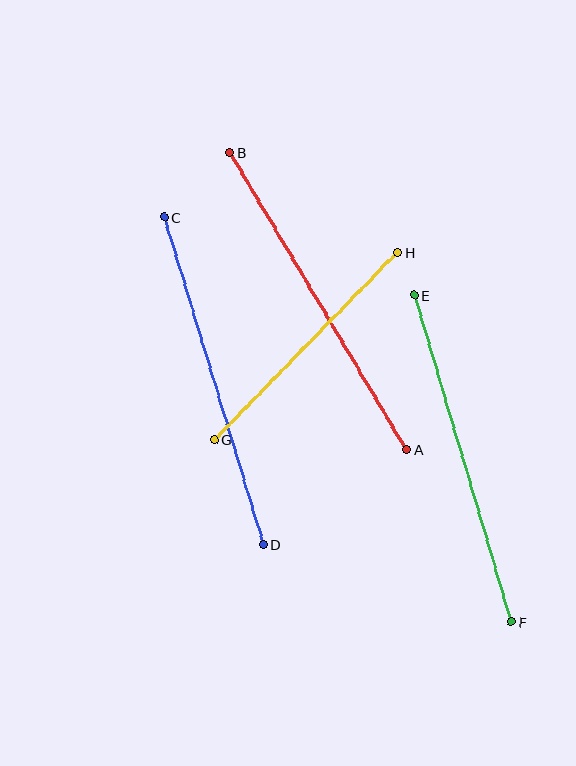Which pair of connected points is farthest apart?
Points A and B are farthest apart.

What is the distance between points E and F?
The distance is approximately 341 pixels.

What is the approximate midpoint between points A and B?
The midpoint is at approximately (318, 301) pixels.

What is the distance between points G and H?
The distance is approximately 262 pixels.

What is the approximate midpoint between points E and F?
The midpoint is at approximately (463, 458) pixels.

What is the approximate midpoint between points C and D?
The midpoint is at approximately (214, 381) pixels.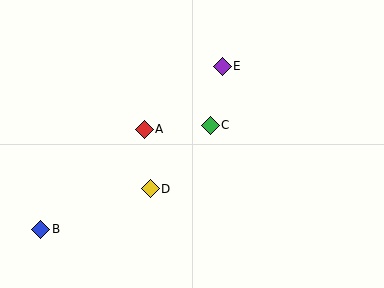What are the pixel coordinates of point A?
Point A is at (144, 129).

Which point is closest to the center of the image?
Point C at (210, 125) is closest to the center.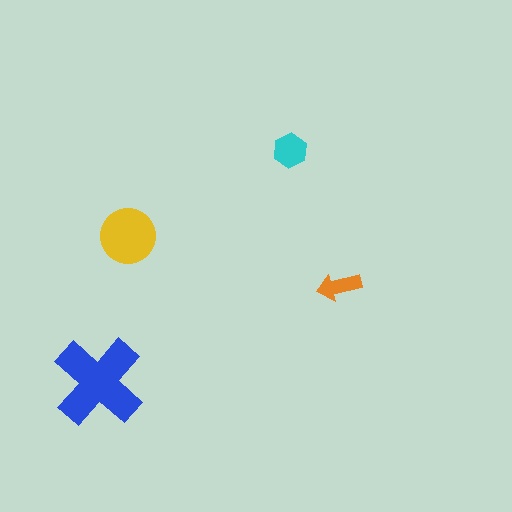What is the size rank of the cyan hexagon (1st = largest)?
3rd.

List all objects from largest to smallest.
The blue cross, the yellow circle, the cyan hexagon, the orange arrow.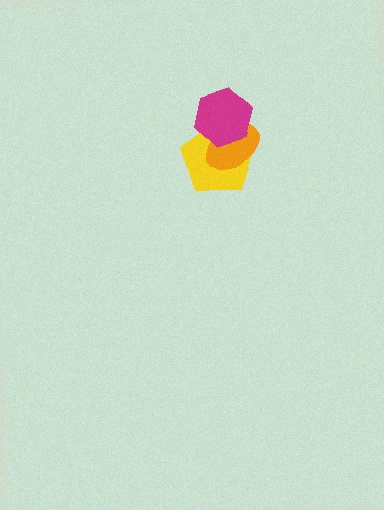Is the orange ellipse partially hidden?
Yes, it is partially covered by another shape.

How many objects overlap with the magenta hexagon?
2 objects overlap with the magenta hexagon.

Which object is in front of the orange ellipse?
The magenta hexagon is in front of the orange ellipse.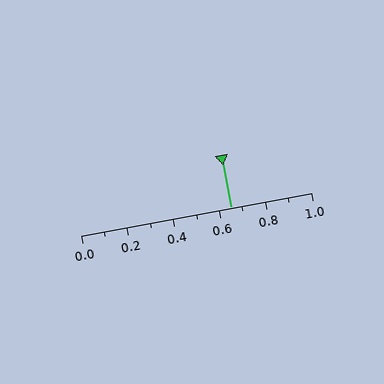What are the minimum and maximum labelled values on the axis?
The axis runs from 0.0 to 1.0.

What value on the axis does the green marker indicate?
The marker indicates approximately 0.65.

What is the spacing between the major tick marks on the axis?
The major ticks are spaced 0.2 apart.